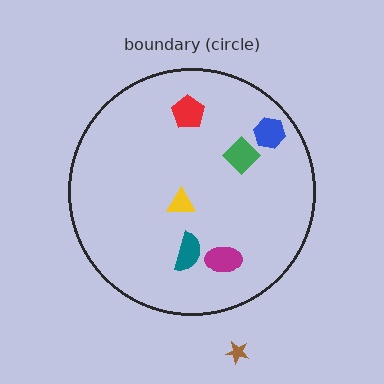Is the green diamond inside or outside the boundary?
Inside.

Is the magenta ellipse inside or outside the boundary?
Inside.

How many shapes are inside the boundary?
6 inside, 1 outside.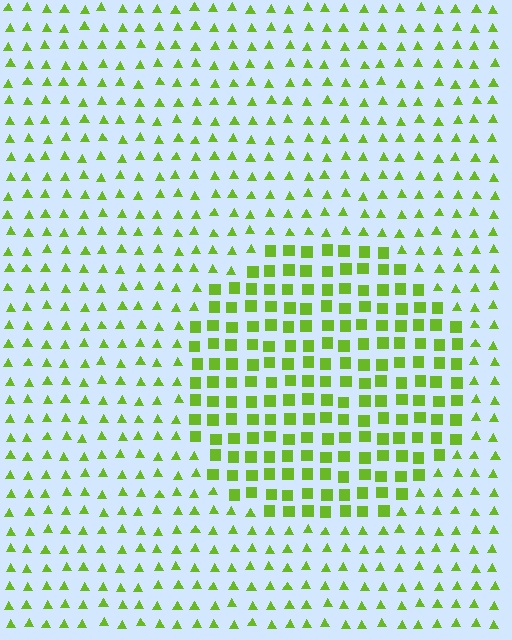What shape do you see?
I see a circle.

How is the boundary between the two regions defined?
The boundary is defined by a change in element shape: squares inside vs. triangles outside. All elements share the same color and spacing.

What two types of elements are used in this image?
The image uses squares inside the circle region and triangles outside it.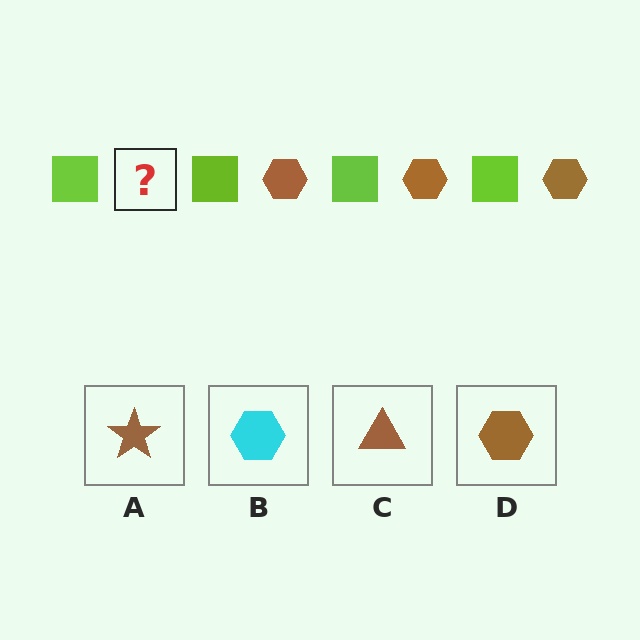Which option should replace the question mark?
Option D.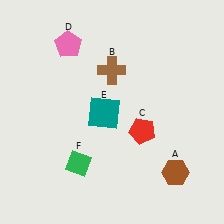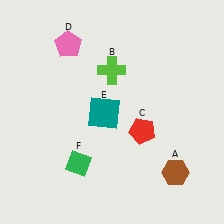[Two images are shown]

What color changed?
The cross (B) changed from brown in Image 1 to lime in Image 2.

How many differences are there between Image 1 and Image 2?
There is 1 difference between the two images.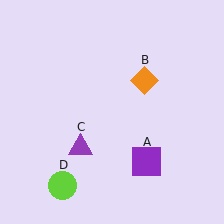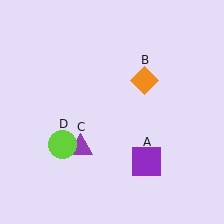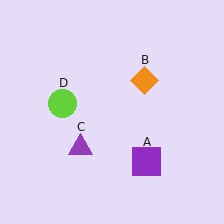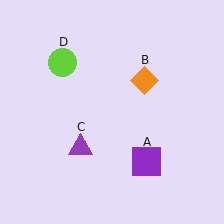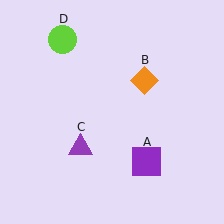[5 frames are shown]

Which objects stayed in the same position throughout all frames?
Purple square (object A) and orange diamond (object B) and purple triangle (object C) remained stationary.